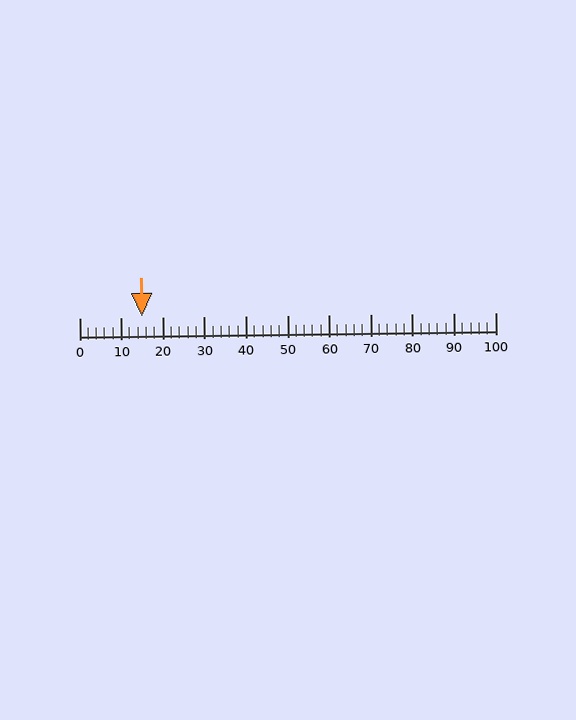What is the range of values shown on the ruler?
The ruler shows values from 0 to 100.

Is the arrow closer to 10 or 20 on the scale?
The arrow is closer to 20.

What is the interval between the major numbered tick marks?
The major tick marks are spaced 10 units apart.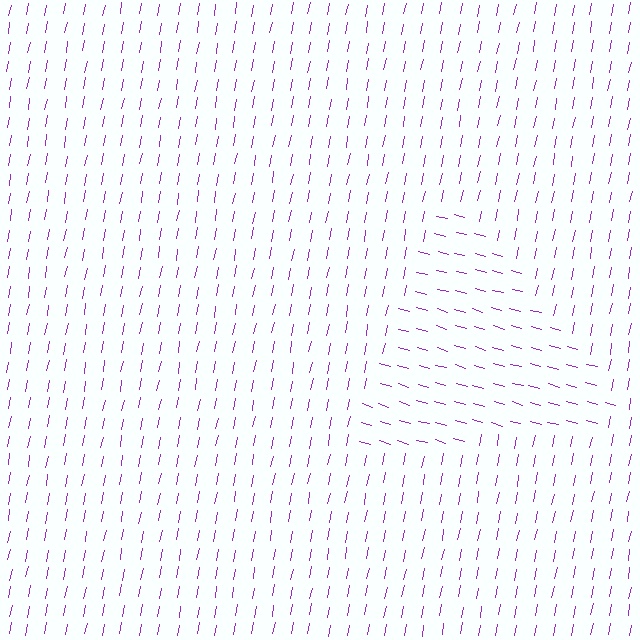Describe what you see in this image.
The image is filled with small purple line segments. A triangle region in the image has lines oriented differently from the surrounding lines, creating a visible texture boundary.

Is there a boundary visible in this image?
Yes, there is a texture boundary formed by a change in line orientation.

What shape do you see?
I see a triangle.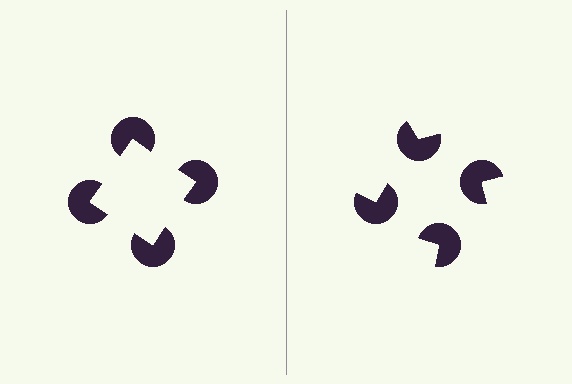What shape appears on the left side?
An illusory square.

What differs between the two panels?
The pac-man discs are positioned identically on both sides; only the wedge orientations differ. On the left they align to a square; on the right they are misaligned.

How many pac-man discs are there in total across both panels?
8 — 4 on each side.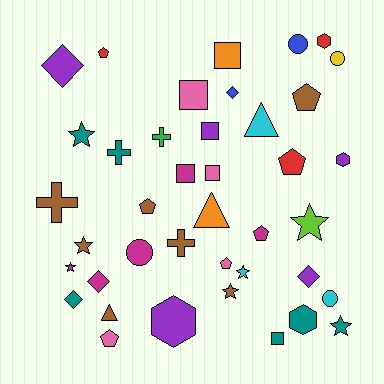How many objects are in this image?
There are 40 objects.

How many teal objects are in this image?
There are 6 teal objects.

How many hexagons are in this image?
There are 4 hexagons.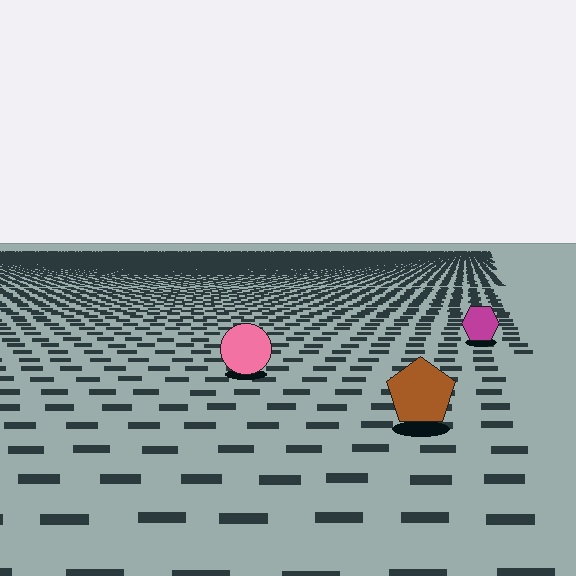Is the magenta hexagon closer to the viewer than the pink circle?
No. The pink circle is closer — you can tell from the texture gradient: the ground texture is coarser near it.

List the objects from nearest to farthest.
From nearest to farthest: the brown pentagon, the pink circle, the magenta hexagon.